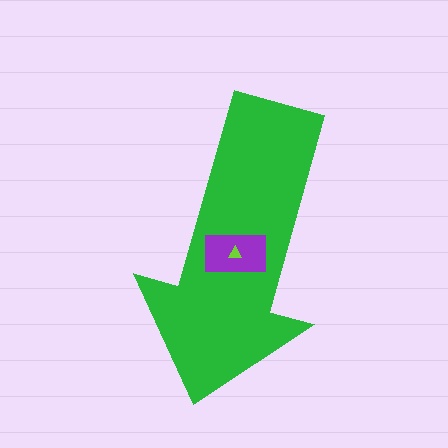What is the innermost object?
The lime triangle.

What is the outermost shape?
The green arrow.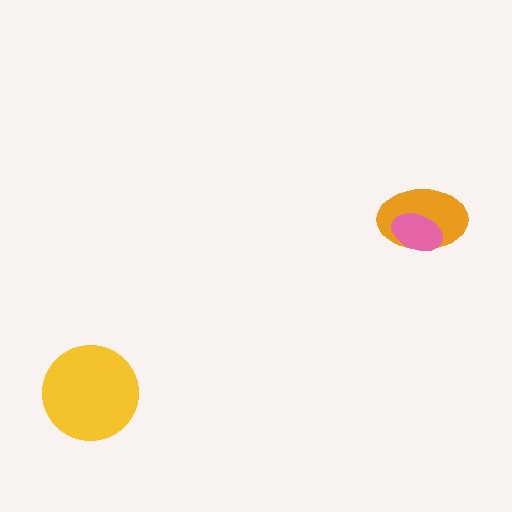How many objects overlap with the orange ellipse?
1 object overlaps with the orange ellipse.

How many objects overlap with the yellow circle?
0 objects overlap with the yellow circle.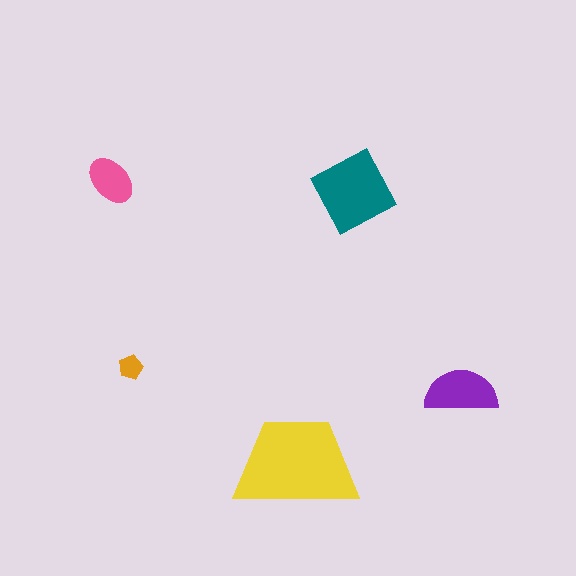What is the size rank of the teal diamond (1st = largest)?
2nd.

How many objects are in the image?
There are 5 objects in the image.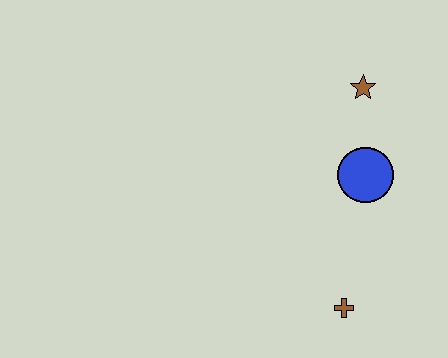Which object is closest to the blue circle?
The brown star is closest to the blue circle.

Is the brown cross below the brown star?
Yes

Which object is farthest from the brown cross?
The brown star is farthest from the brown cross.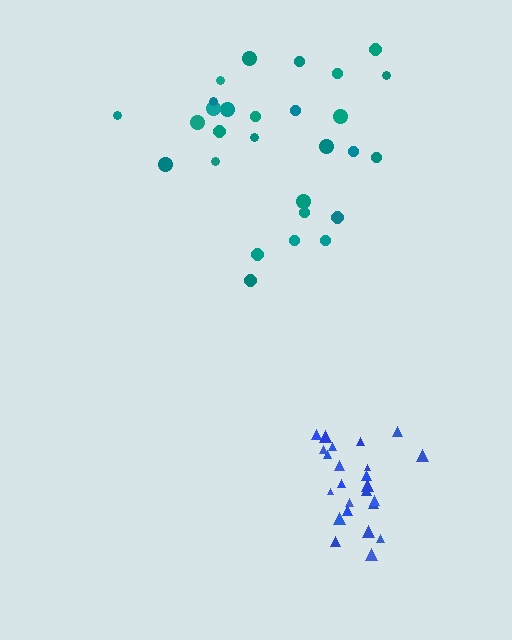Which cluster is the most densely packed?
Blue.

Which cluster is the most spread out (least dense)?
Teal.